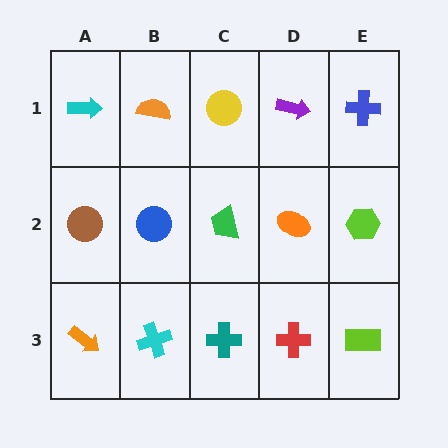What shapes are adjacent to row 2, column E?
A blue cross (row 1, column E), a lime rectangle (row 3, column E), an orange ellipse (row 2, column D).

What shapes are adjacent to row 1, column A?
A brown circle (row 2, column A), an orange semicircle (row 1, column B).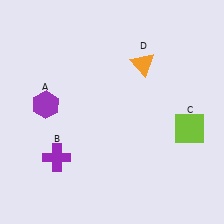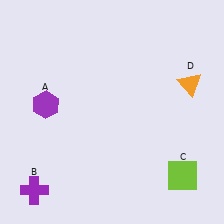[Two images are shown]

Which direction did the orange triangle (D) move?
The orange triangle (D) moved right.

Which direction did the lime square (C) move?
The lime square (C) moved down.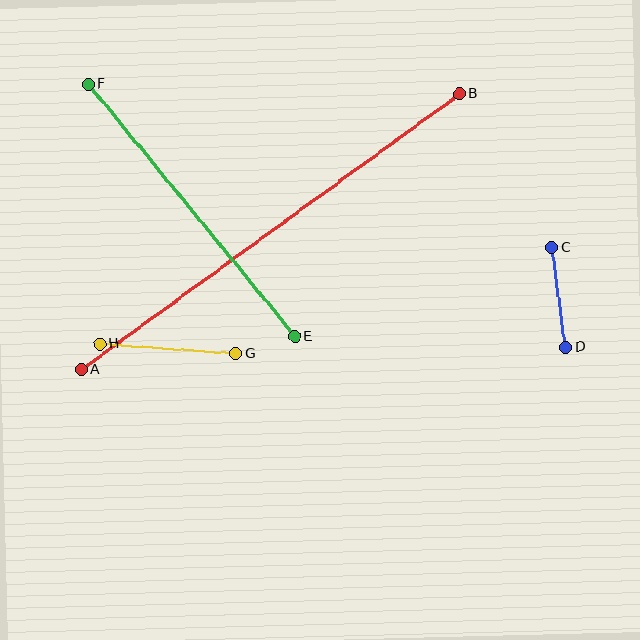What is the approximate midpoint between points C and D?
The midpoint is at approximately (559, 297) pixels.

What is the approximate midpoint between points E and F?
The midpoint is at approximately (191, 210) pixels.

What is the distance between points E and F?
The distance is approximately 326 pixels.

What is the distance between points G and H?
The distance is approximately 136 pixels.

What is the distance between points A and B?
The distance is approximately 468 pixels.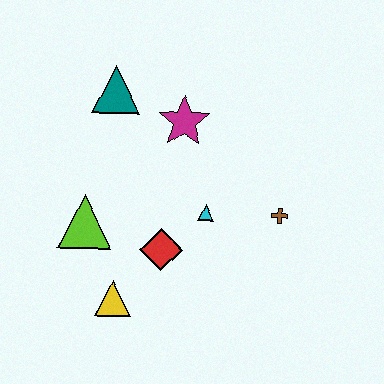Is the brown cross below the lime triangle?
No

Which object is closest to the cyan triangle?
The red diamond is closest to the cyan triangle.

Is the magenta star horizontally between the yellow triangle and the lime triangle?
No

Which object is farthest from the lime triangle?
The brown cross is farthest from the lime triangle.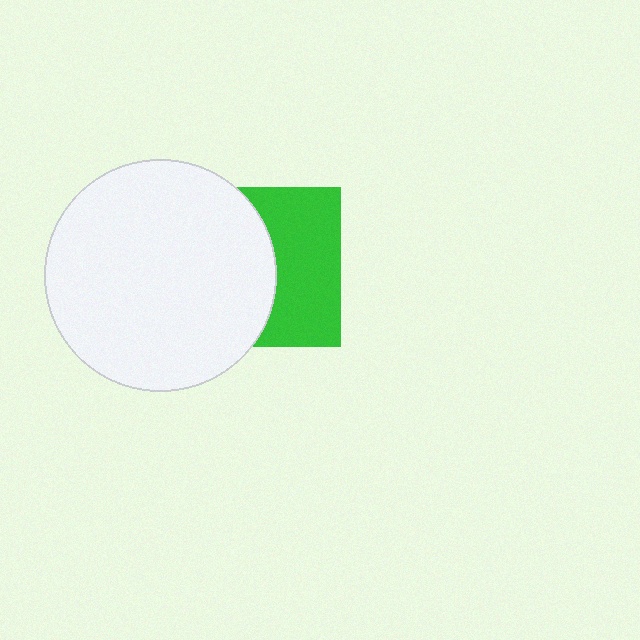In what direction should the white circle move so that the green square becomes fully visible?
The white circle should move left. That is the shortest direction to clear the overlap and leave the green square fully visible.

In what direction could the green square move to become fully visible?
The green square could move right. That would shift it out from behind the white circle entirely.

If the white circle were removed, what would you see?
You would see the complete green square.